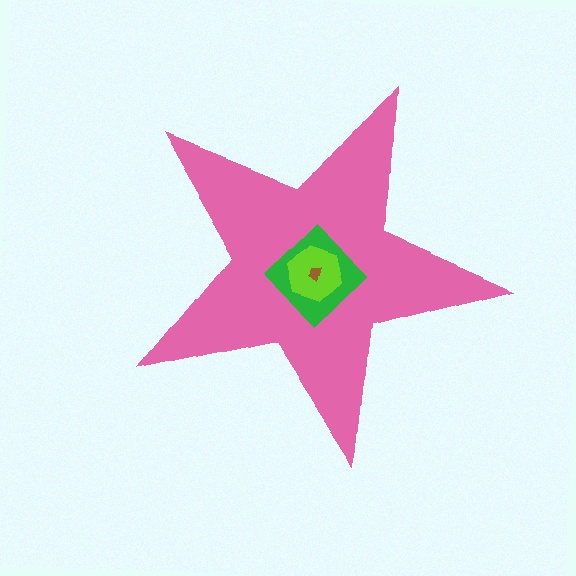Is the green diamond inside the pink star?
Yes.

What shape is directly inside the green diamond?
The lime hexagon.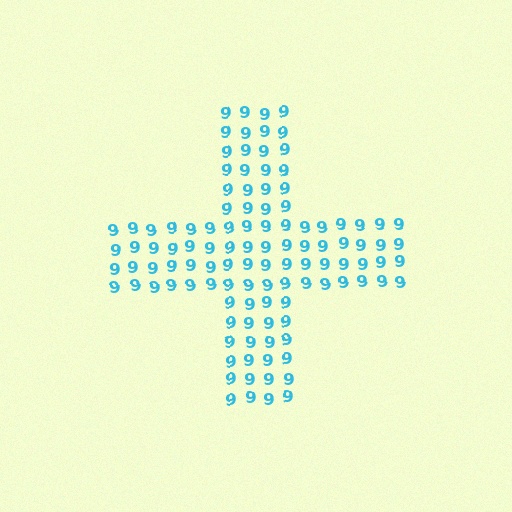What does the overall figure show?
The overall figure shows a cross.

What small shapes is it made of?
It is made of small digit 9's.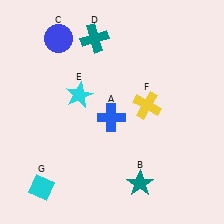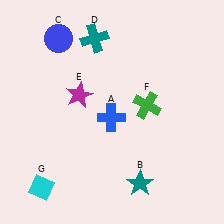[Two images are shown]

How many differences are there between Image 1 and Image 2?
There are 2 differences between the two images.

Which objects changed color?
E changed from cyan to magenta. F changed from yellow to green.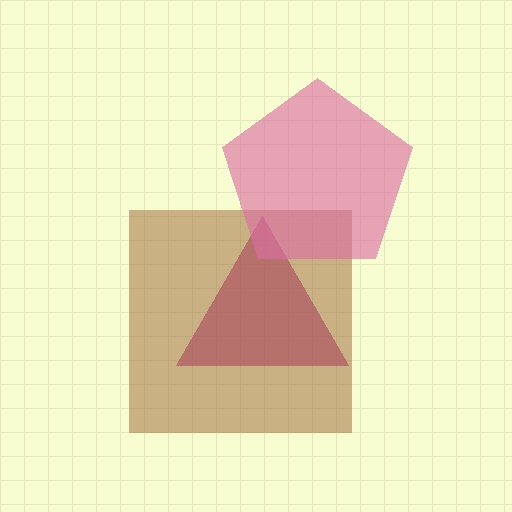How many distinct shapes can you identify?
There are 3 distinct shapes: a magenta triangle, a brown square, a pink pentagon.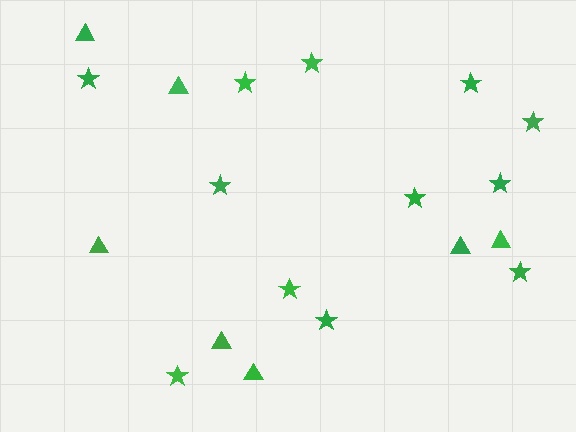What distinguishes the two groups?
There are 2 groups: one group of stars (12) and one group of triangles (7).